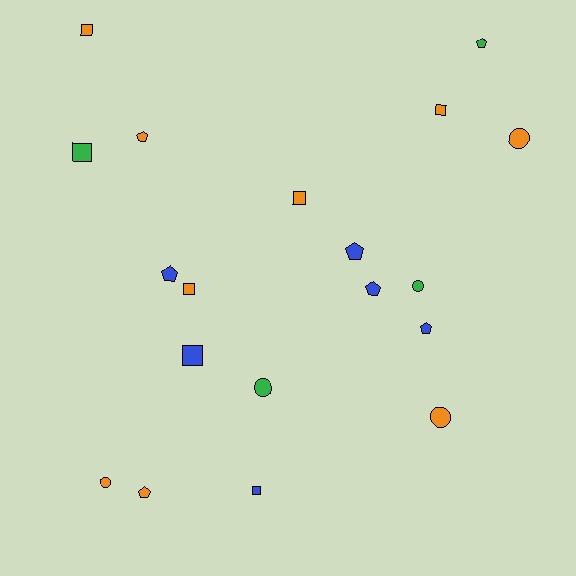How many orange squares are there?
There are 4 orange squares.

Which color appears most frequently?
Orange, with 9 objects.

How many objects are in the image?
There are 19 objects.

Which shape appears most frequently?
Square, with 7 objects.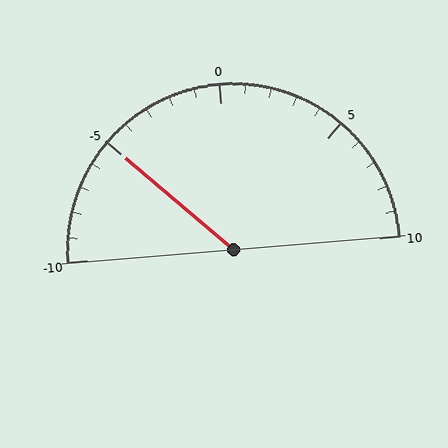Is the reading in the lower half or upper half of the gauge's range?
The reading is in the lower half of the range (-10 to 10).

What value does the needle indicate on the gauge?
The needle indicates approximately -5.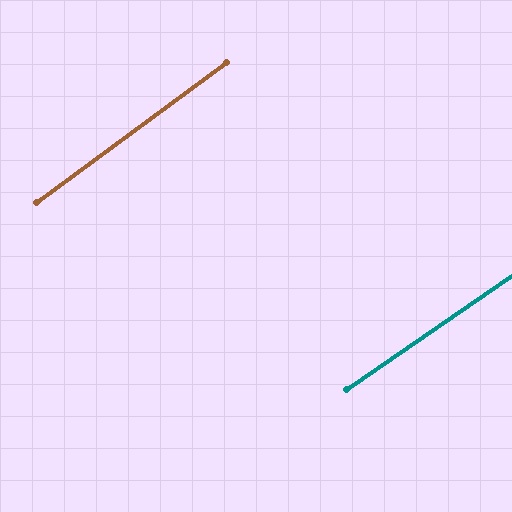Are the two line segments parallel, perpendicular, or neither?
Parallel — their directions differ by only 1.6°.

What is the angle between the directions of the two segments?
Approximately 2 degrees.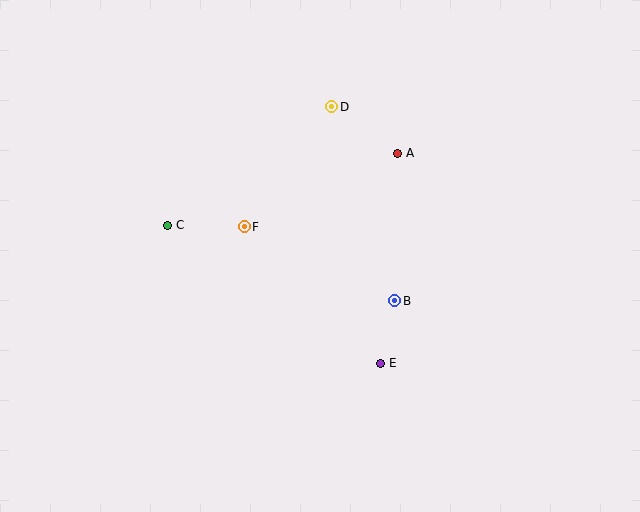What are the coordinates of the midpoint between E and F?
The midpoint between E and F is at (313, 295).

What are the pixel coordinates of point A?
Point A is at (398, 153).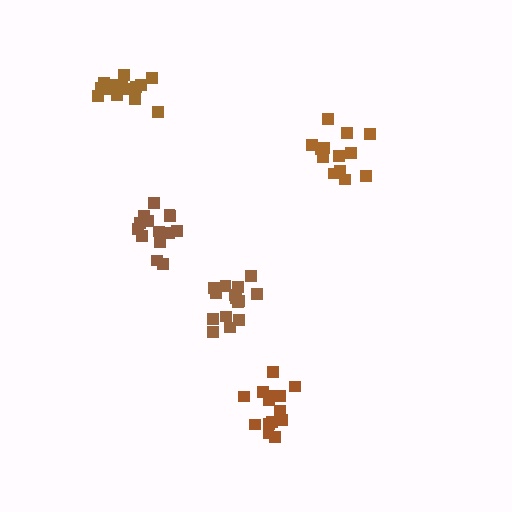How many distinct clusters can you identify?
There are 5 distinct clusters.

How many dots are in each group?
Group 1: 13 dots, Group 2: 14 dots, Group 3: 14 dots, Group 4: 15 dots, Group 5: 15 dots (71 total).